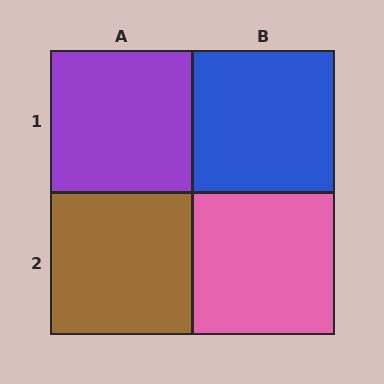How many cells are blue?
1 cell is blue.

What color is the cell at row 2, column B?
Pink.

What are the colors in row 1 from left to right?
Purple, blue.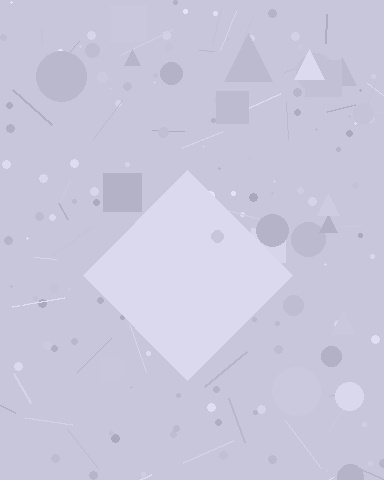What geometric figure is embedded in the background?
A diamond is embedded in the background.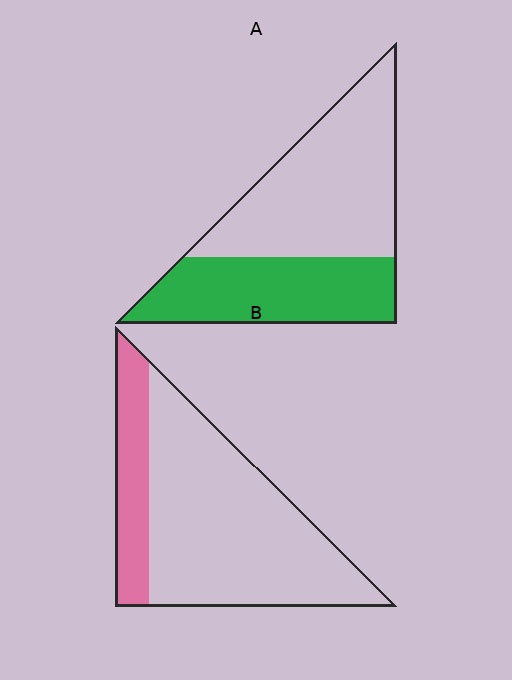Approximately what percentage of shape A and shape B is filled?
A is approximately 40% and B is approximately 25%.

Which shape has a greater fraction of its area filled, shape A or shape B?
Shape A.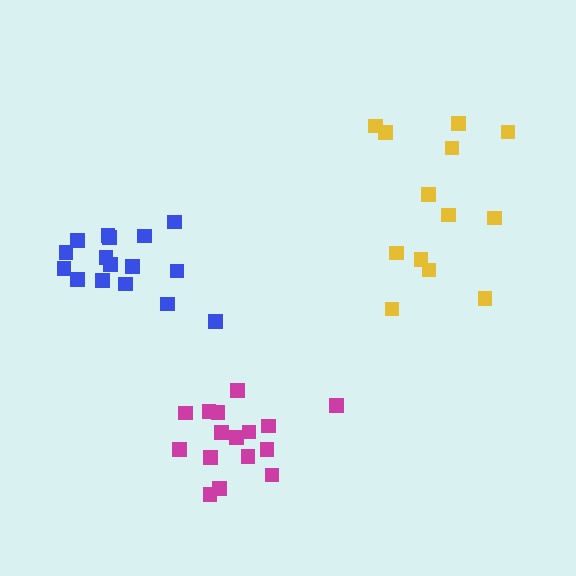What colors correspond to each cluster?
The clusters are colored: magenta, yellow, blue.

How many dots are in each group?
Group 1: 16 dots, Group 2: 13 dots, Group 3: 16 dots (45 total).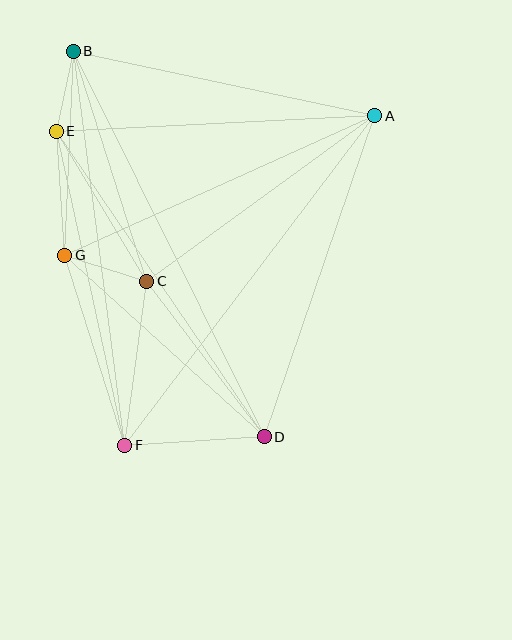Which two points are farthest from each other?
Points B and D are farthest from each other.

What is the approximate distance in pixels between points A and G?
The distance between A and G is approximately 340 pixels.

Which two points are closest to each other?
Points B and E are closest to each other.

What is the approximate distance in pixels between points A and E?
The distance between A and E is approximately 319 pixels.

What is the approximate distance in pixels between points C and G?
The distance between C and G is approximately 86 pixels.